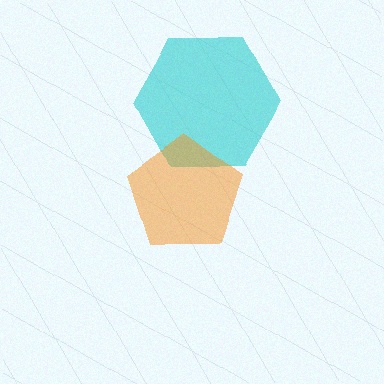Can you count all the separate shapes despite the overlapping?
Yes, there are 2 separate shapes.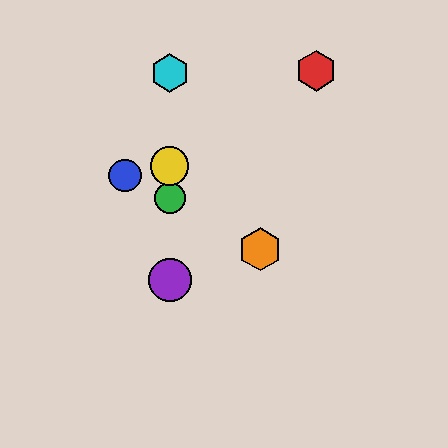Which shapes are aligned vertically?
The green circle, the yellow circle, the purple circle, the cyan hexagon are aligned vertically.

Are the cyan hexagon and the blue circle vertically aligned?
No, the cyan hexagon is at x≈170 and the blue circle is at x≈125.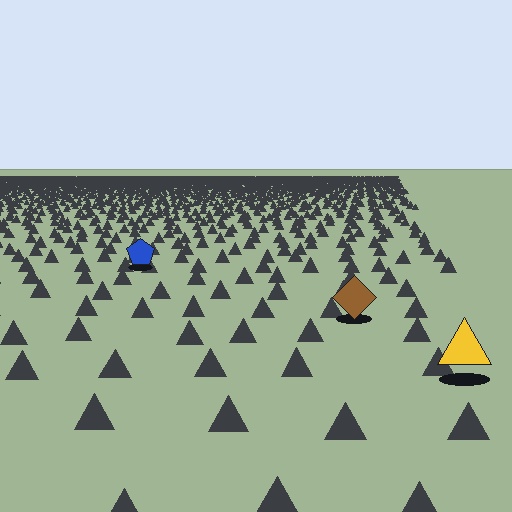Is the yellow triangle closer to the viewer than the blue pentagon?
Yes. The yellow triangle is closer — you can tell from the texture gradient: the ground texture is coarser near it.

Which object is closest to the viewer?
The yellow triangle is closest. The texture marks near it are larger and more spread out.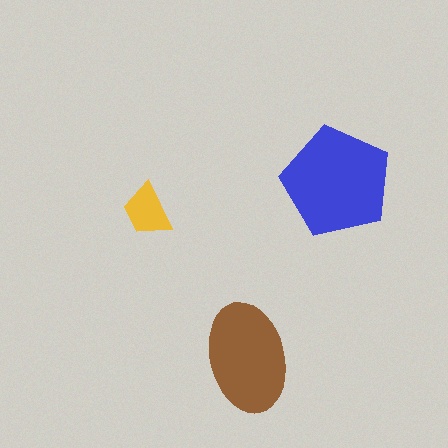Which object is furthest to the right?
The blue pentagon is rightmost.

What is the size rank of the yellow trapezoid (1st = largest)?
3rd.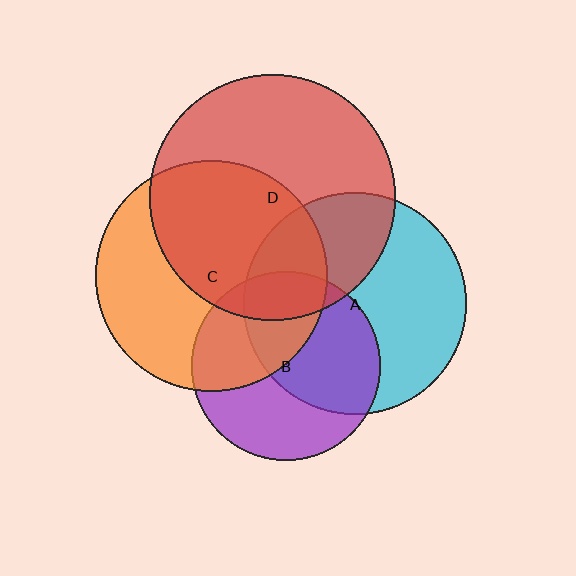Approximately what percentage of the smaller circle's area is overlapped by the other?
Approximately 25%.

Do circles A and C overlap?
Yes.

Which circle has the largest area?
Circle D (red).